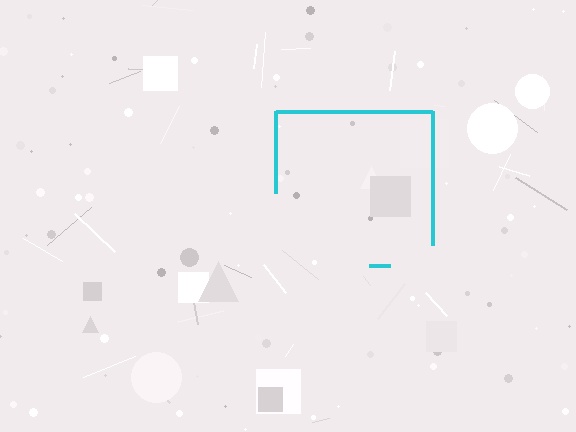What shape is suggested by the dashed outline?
The dashed outline suggests a square.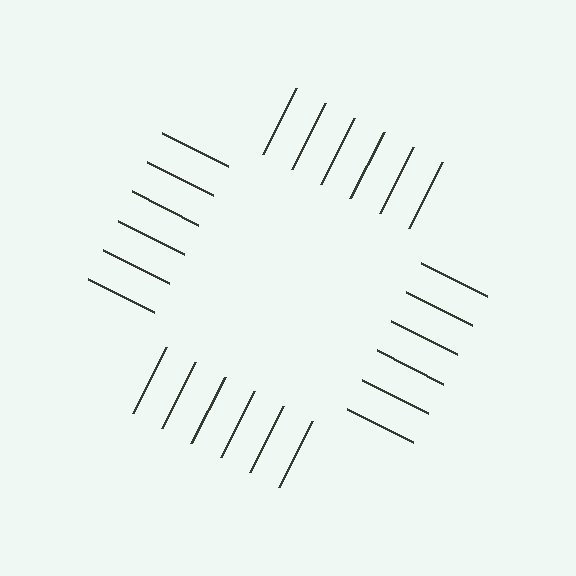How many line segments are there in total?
24 — 6 along each of the 4 edges.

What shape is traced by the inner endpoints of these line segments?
An illusory square — the line segments terminate on its edges but no continuous stroke is drawn.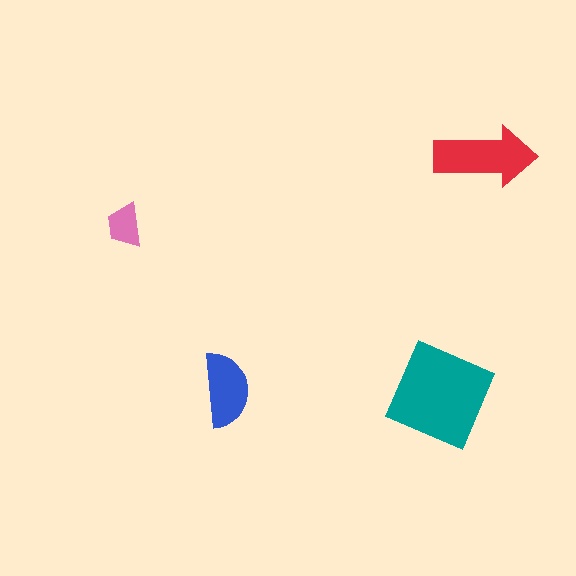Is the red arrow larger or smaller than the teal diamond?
Smaller.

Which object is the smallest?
The pink trapezoid.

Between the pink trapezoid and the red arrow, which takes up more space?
The red arrow.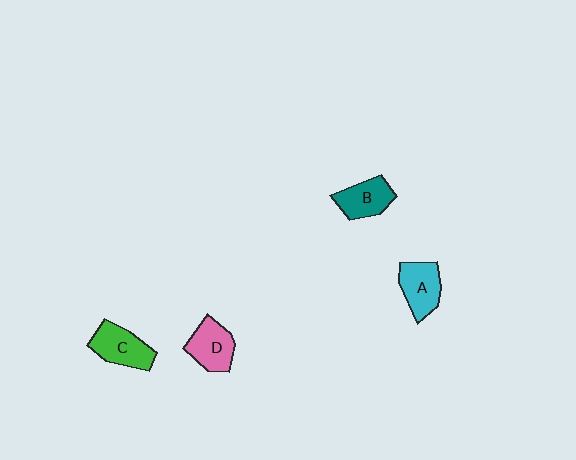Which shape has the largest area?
Shape C (green).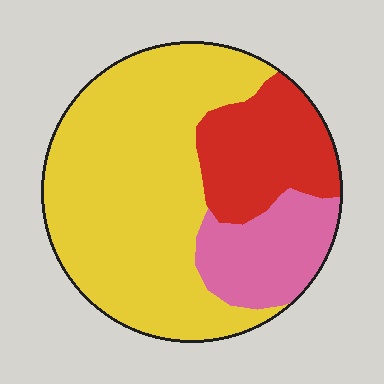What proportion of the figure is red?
Red covers 21% of the figure.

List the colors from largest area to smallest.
From largest to smallest: yellow, red, pink.